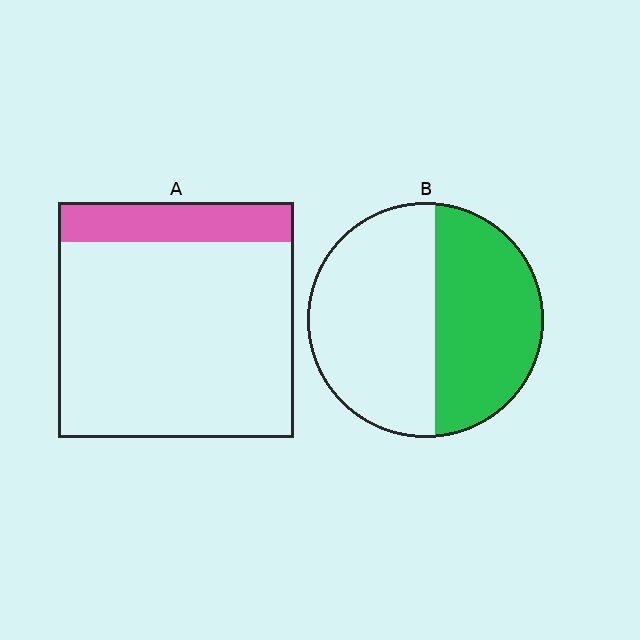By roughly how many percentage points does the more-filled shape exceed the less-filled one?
By roughly 30 percentage points (B over A).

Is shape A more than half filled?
No.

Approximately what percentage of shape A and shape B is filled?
A is approximately 15% and B is approximately 45%.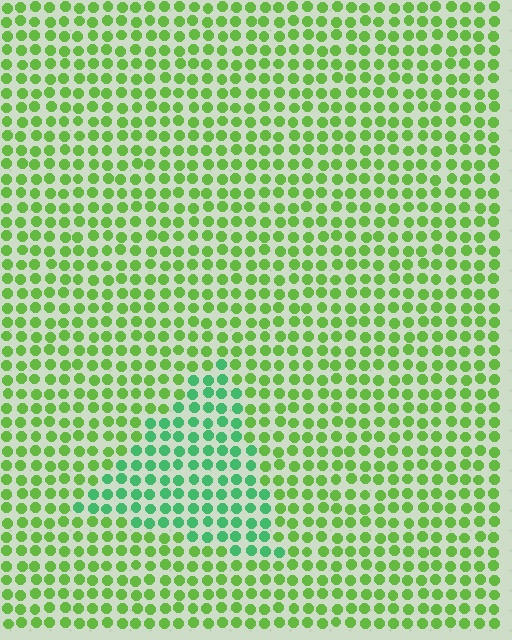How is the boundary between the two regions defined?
The boundary is defined purely by a slight shift in hue (about 38 degrees). Spacing, size, and orientation are identical on both sides.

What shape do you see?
I see a triangle.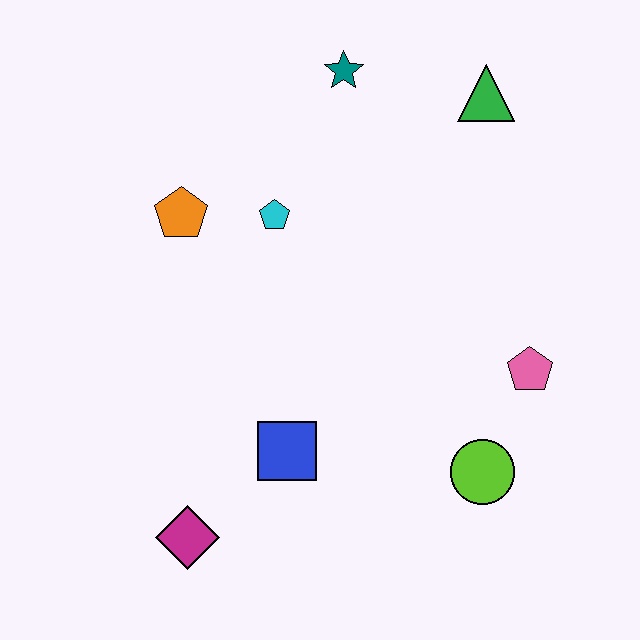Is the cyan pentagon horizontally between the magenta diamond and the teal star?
Yes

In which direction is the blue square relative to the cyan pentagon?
The blue square is below the cyan pentagon.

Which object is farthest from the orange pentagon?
The lime circle is farthest from the orange pentagon.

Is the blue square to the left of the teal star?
Yes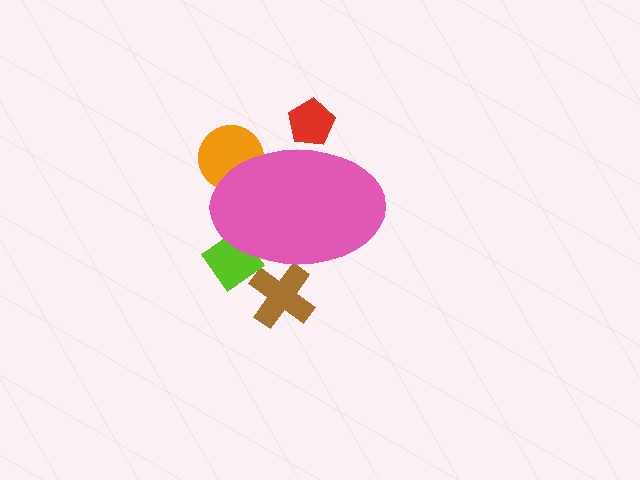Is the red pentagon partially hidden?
Yes, the red pentagon is partially hidden behind the pink ellipse.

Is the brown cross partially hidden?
Yes, the brown cross is partially hidden behind the pink ellipse.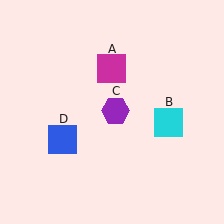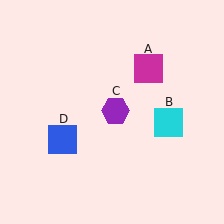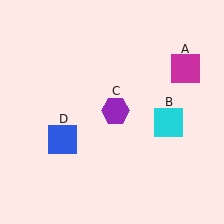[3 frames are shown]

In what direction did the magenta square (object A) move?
The magenta square (object A) moved right.